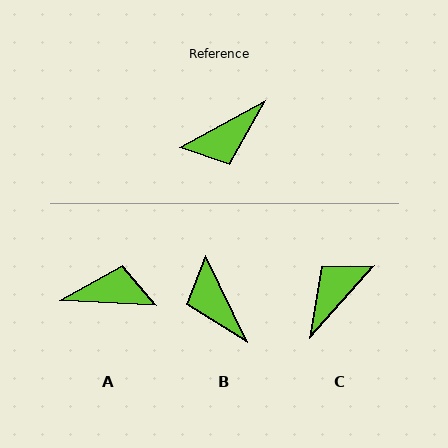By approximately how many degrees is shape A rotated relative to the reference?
Approximately 148 degrees counter-clockwise.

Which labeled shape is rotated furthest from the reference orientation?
C, about 161 degrees away.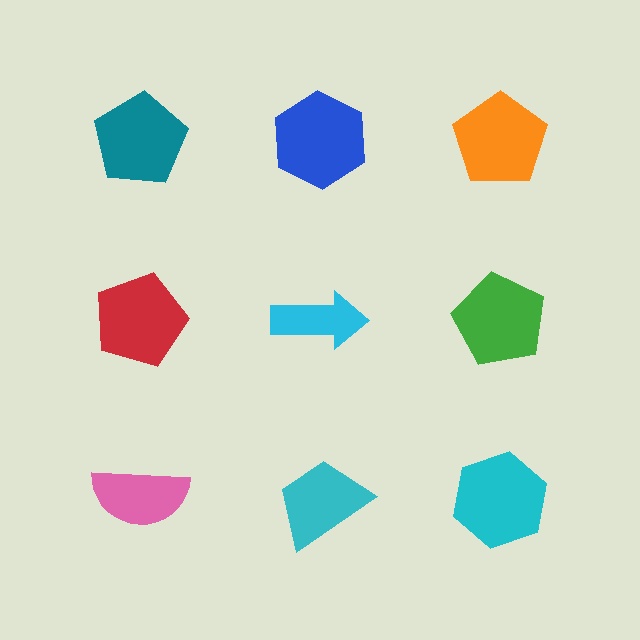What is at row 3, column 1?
A pink semicircle.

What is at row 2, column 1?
A red pentagon.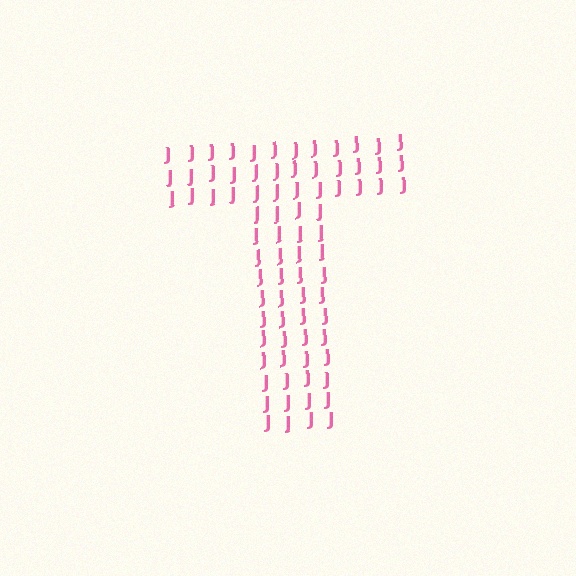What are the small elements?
The small elements are letter J's.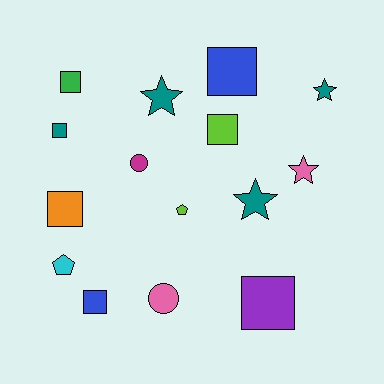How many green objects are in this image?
There is 1 green object.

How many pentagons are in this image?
There are 2 pentagons.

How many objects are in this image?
There are 15 objects.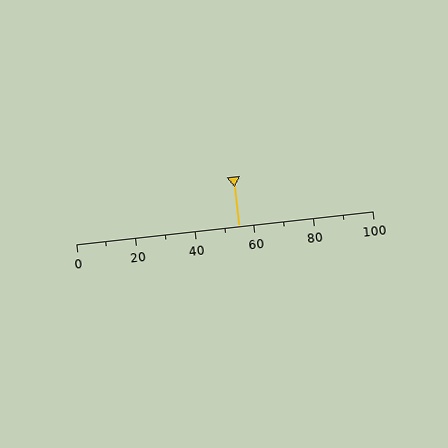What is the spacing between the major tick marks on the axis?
The major ticks are spaced 20 apart.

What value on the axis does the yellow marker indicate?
The marker indicates approximately 55.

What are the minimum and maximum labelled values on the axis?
The axis runs from 0 to 100.